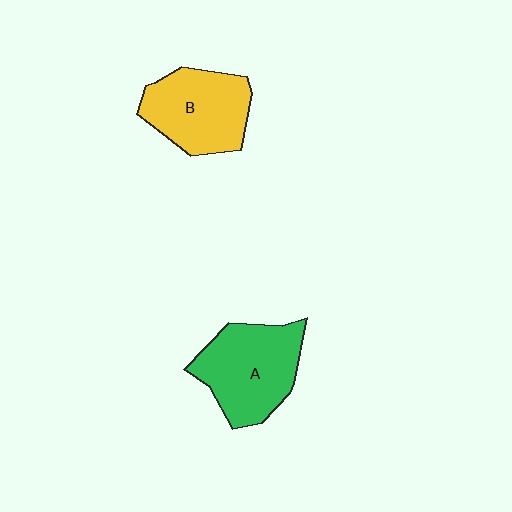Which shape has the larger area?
Shape A (green).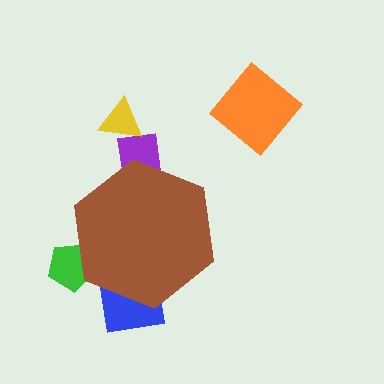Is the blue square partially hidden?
Yes, the blue square is partially hidden behind the brown hexagon.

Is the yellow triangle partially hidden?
No, the yellow triangle is fully visible.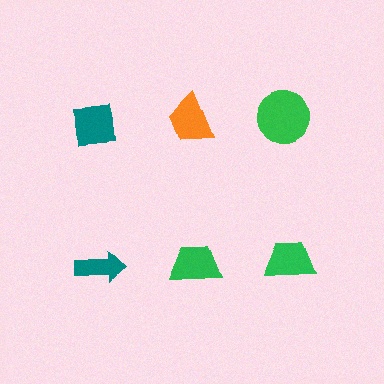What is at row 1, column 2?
An orange trapezoid.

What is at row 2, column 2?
A green trapezoid.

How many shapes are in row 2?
3 shapes.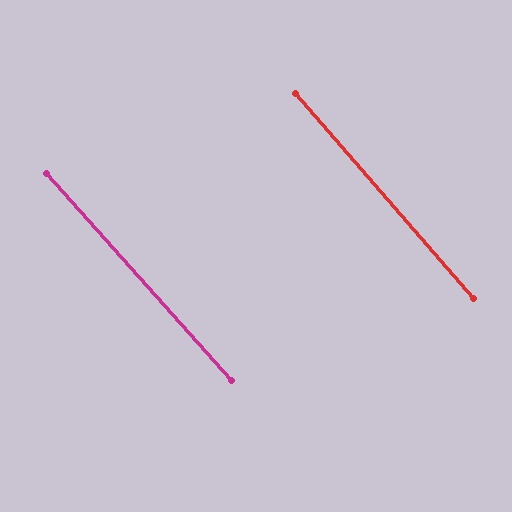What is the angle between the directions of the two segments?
Approximately 1 degree.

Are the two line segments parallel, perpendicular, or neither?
Parallel — their directions differ by only 0.9°.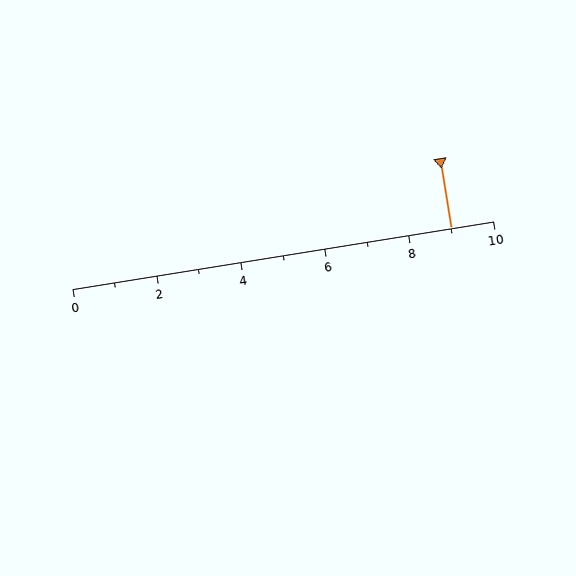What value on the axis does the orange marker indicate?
The marker indicates approximately 9.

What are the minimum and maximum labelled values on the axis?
The axis runs from 0 to 10.